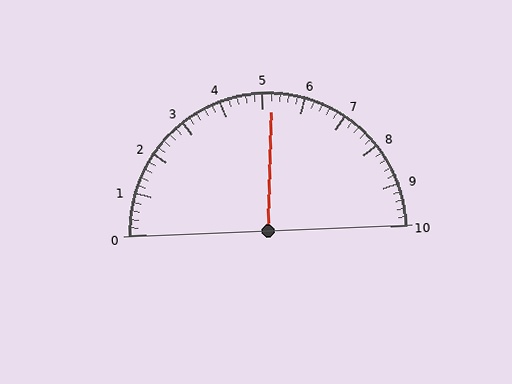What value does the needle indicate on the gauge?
The needle indicates approximately 5.2.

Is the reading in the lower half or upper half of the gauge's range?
The reading is in the upper half of the range (0 to 10).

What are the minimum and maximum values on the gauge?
The gauge ranges from 0 to 10.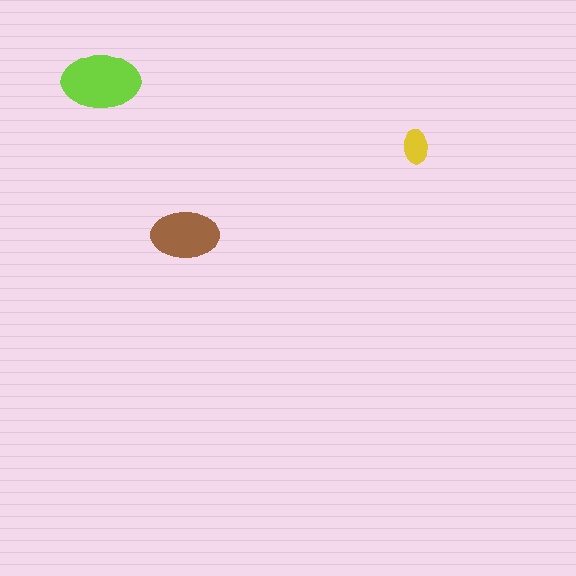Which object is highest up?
The lime ellipse is topmost.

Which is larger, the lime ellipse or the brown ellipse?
The lime one.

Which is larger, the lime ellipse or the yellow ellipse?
The lime one.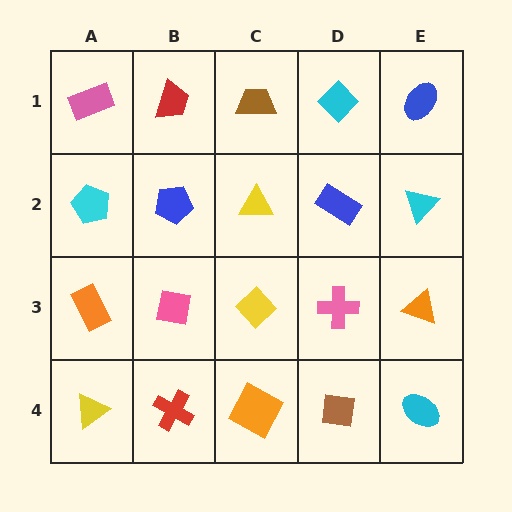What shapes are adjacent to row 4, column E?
An orange triangle (row 3, column E), a brown square (row 4, column D).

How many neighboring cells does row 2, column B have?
4.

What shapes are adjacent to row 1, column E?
A cyan triangle (row 2, column E), a cyan diamond (row 1, column D).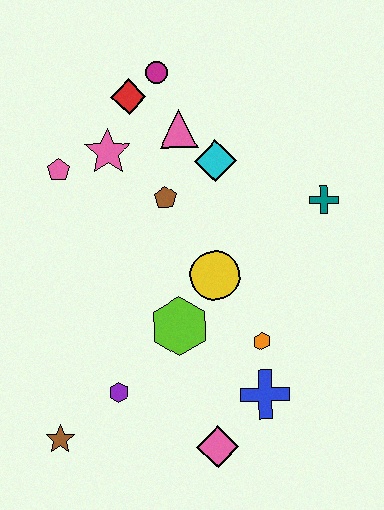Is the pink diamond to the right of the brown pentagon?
Yes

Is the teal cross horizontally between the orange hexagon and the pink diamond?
No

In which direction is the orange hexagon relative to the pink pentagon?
The orange hexagon is to the right of the pink pentagon.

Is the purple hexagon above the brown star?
Yes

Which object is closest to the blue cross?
The orange hexagon is closest to the blue cross.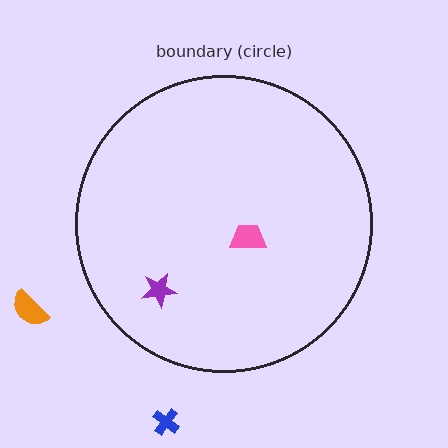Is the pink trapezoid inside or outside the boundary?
Inside.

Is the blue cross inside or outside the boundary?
Outside.